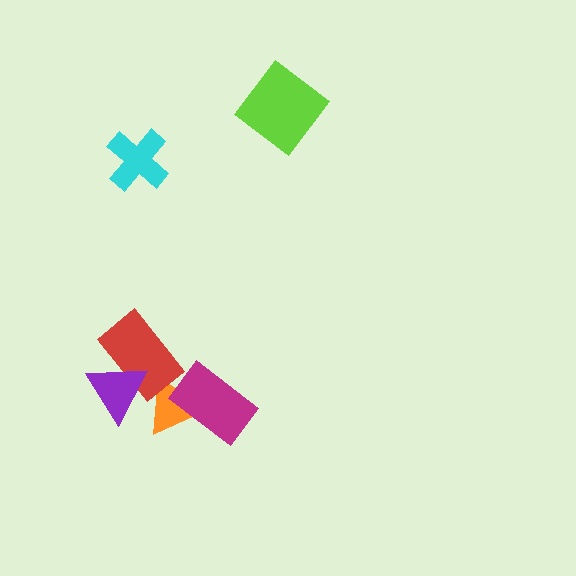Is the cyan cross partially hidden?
No, no other shape covers it.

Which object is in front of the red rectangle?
The purple triangle is in front of the red rectangle.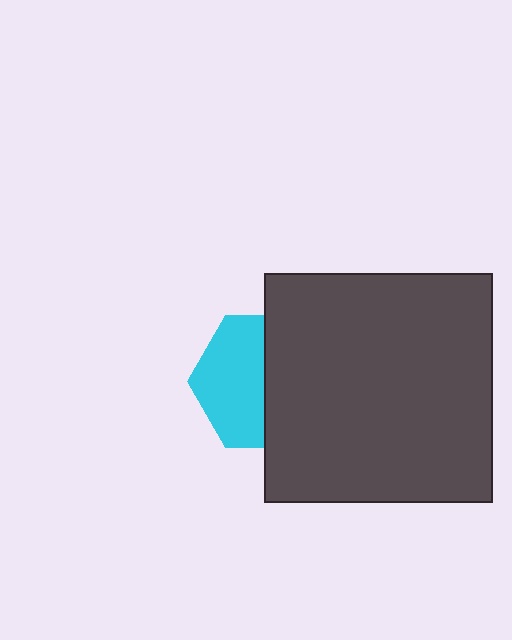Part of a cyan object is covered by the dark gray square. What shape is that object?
It is a hexagon.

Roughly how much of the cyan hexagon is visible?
About half of it is visible (roughly 50%).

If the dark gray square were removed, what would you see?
You would see the complete cyan hexagon.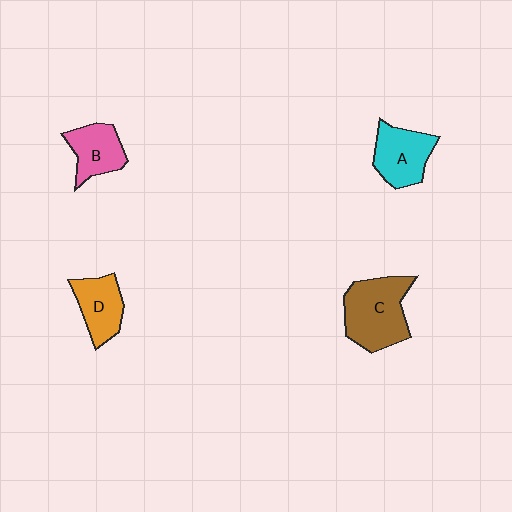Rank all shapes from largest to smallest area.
From largest to smallest: C (brown), A (cyan), D (orange), B (pink).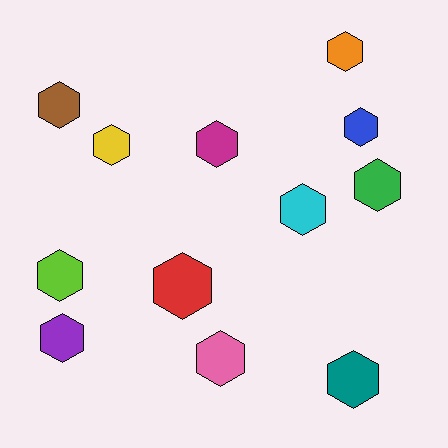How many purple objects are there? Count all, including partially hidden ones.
There is 1 purple object.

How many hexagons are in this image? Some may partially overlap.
There are 12 hexagons.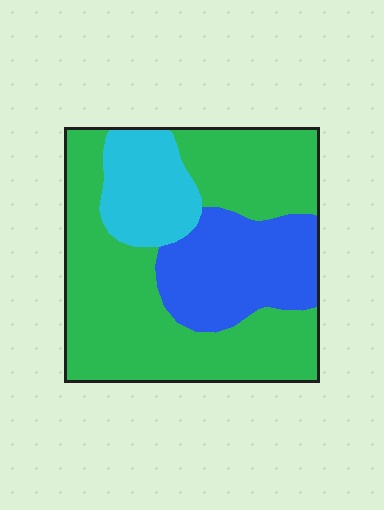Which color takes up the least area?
Cyan, at roughly 15%.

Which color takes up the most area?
Green, at roughly 60%.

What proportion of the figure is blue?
Blue covers roughly 25% of the figure.